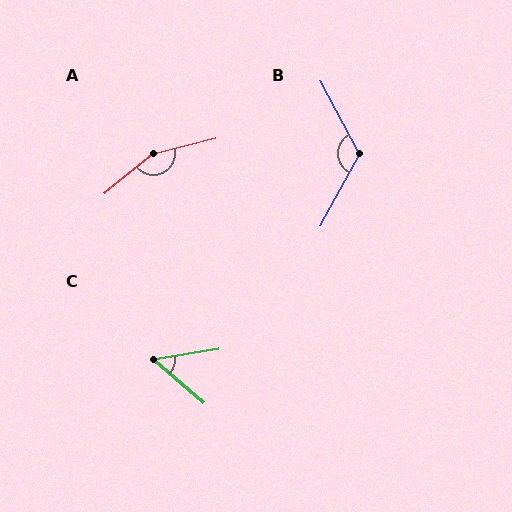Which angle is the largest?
A, at approximately 155 degrees.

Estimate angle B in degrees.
Approximately 123 degrees.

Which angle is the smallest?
C, at approximately 51 degrees.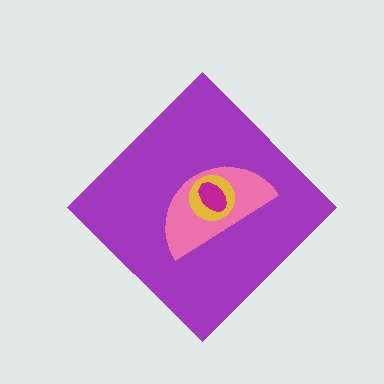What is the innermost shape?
The magenta ellipse.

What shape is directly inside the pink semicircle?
The yellow circle.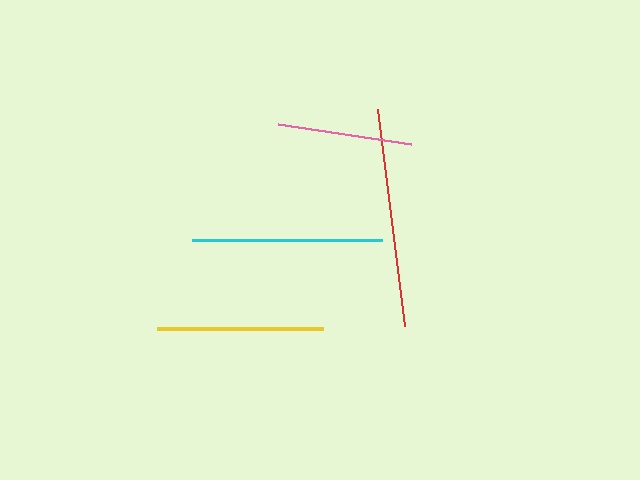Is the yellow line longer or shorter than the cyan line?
The cyan line is longer than the yellow line.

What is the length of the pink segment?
The pink segment is approximately 135 pixels long.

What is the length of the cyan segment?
The cyan segment is approximately 190 pixels long.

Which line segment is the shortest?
The pink line is the shortest at approximately 135 pixels.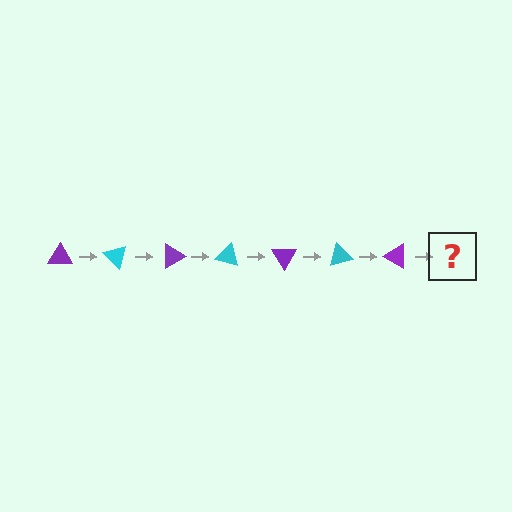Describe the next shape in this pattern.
It should be a cyan triangle, rotated 315 degrees from the start.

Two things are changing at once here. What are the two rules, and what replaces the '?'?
The two rules are that it rotates 45 degrees each step and the color cycles through purple and cyan. The '?' should be a cyan triangle, rotated 315 degrees from the start.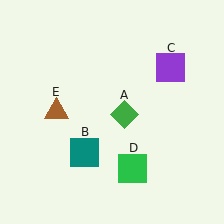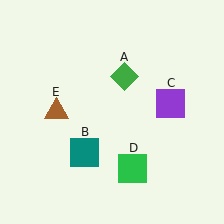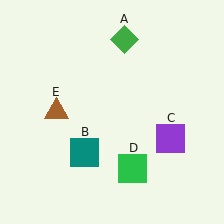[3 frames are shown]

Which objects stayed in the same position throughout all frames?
Teal square (object B) and green square (object D) and brown triangle (object E) remained stationary.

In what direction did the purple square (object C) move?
The purple square (object C) moved down.